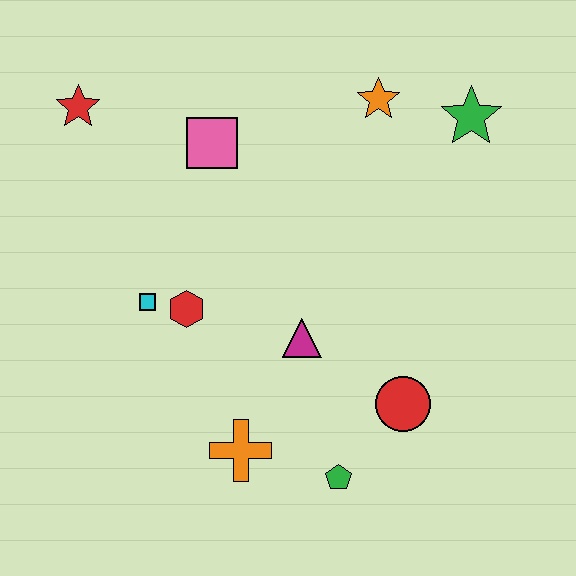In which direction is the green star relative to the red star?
The green star is to the right of the red star.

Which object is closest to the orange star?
The green star is closest to the orange star.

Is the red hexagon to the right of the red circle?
No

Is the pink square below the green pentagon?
No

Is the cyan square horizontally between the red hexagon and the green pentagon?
No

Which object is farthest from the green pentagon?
The red star is farthest from the green pentagon.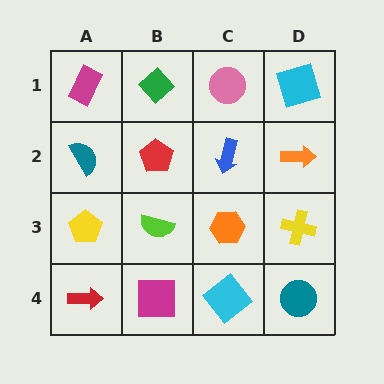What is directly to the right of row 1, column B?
A pink circle.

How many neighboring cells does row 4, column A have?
2.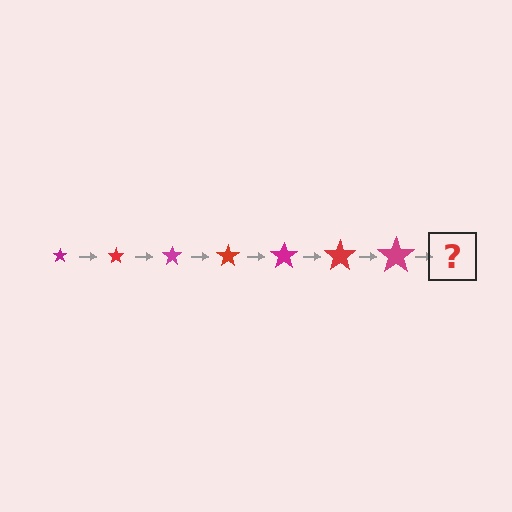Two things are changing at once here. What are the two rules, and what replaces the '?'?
The two rules are that the star grows larger each step and the color cycles through magenta and red. The '?' should be a red star, larger than the previous one.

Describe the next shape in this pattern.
It should be a red star, larger than the previous one.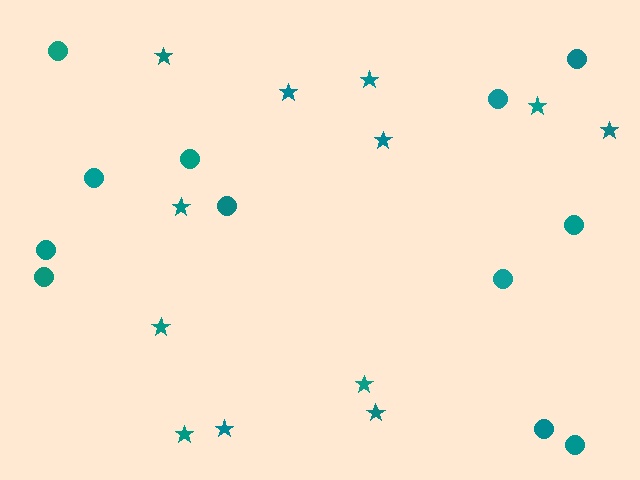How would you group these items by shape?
There are 2 groups: one group of circles (12) and one group of stars (12).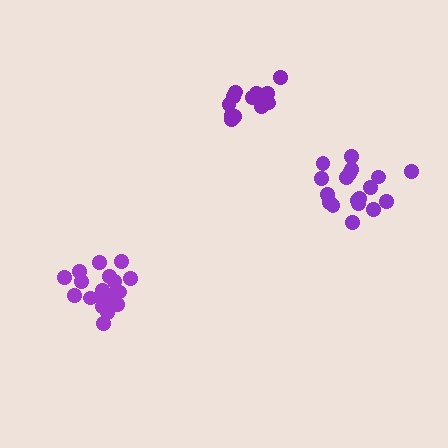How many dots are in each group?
Group 1: 19 dots, Group 2: 14 dots, Group 3: 18 dots (51 total).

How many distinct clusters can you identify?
There are 3 distinct clusters.